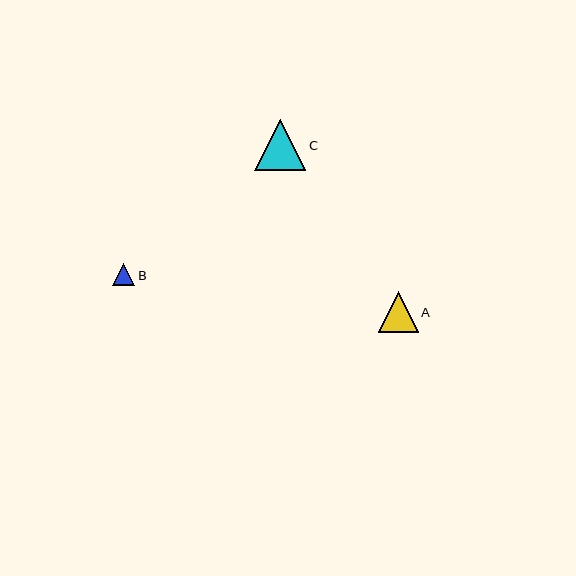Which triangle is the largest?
Triangle C is the largest with a size of approximately 51 pixels.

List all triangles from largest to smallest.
From largest to smallest: C, A, B.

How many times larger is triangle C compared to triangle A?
Triangle C is approximately 1.3 times the size of triangle A.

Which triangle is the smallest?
Triangle B is the smallest with a size of approximately 22 pixels.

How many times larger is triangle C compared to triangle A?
Triangle C is approximately 1.3 times the size of triangle A.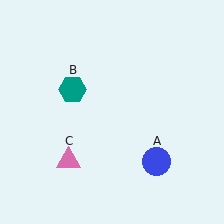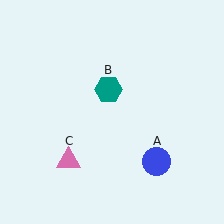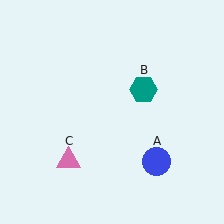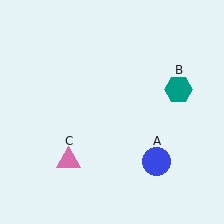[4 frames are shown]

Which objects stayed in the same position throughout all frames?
Blue circle (object A) and pink triangle (object C) remained stationary.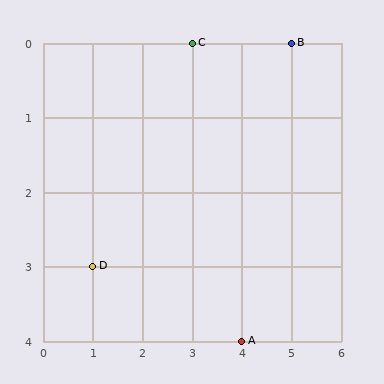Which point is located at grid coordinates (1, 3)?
Point D is at (1, 3).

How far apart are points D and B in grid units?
Points D and B are 4 columns and 3 rows apart (about 5.0 grid units diagonally).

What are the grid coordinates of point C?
Point C is at grid coordinates (3, 0).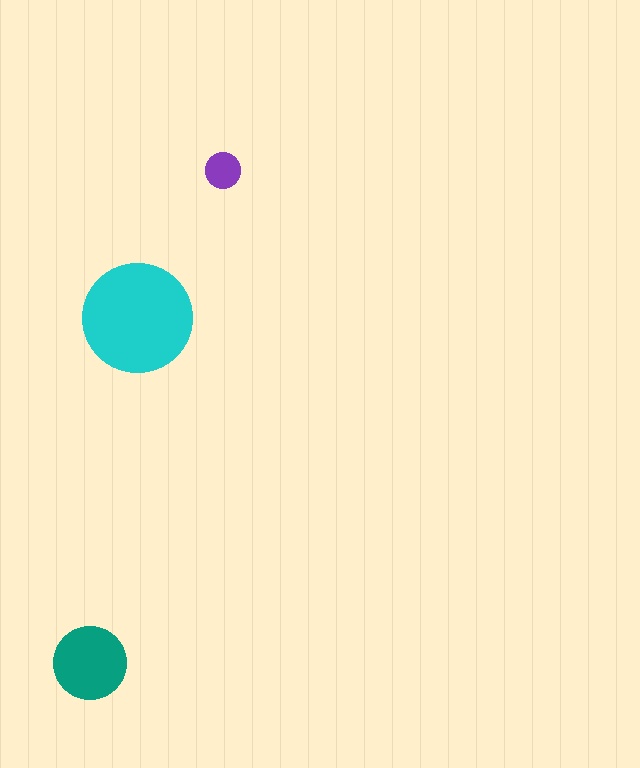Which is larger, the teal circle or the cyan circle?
The cyan one.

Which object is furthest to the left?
The teal circle is leftmost.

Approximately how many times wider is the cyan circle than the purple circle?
About 3 times wider.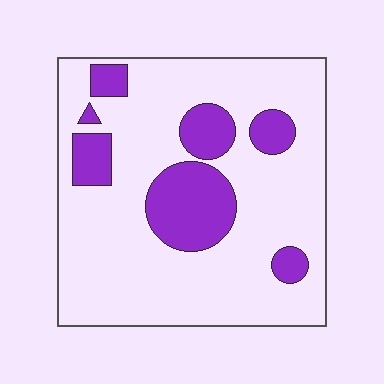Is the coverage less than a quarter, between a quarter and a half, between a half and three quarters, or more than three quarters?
Less than a quarter.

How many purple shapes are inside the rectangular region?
7.